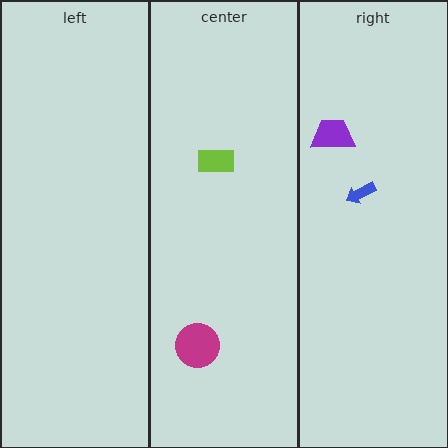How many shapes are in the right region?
2.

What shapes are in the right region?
The blue arrow, the purple trapezoid.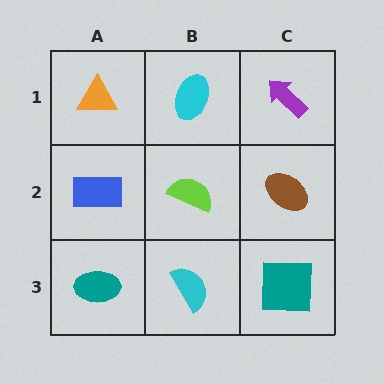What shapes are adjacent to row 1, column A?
A blue rectangle (row 2, column A), a cyan ellipse (row 1, column B).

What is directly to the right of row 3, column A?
A cyan semicircle.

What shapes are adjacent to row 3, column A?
A blue rectangle (row 2, column A), a cyan semicircle (row 3, column B).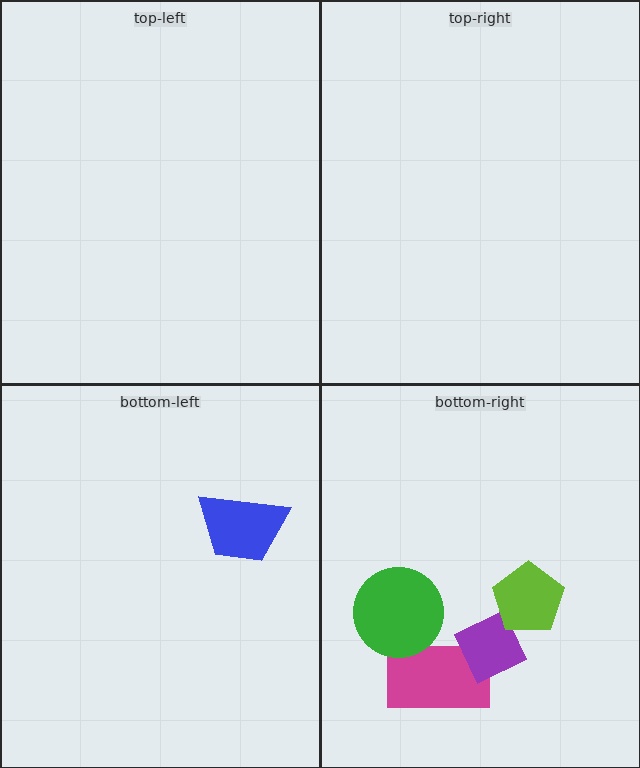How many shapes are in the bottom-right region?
4.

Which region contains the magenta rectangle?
The bottom-right region.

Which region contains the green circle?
The bottom-right region.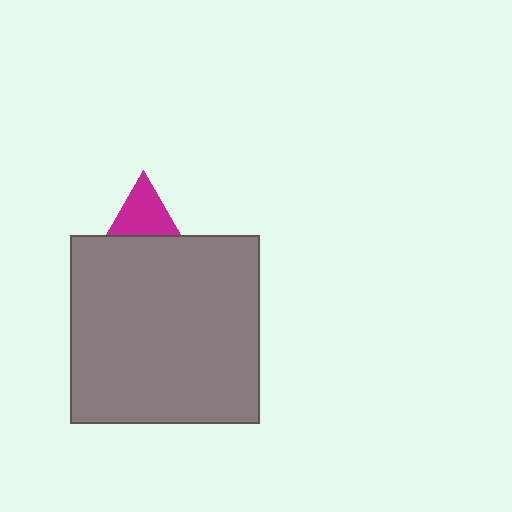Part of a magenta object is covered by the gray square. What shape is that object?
It is a triangle.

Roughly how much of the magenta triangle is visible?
A small part of it is visible (roughly 33%).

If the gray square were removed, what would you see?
You would see the complete magenta triangle.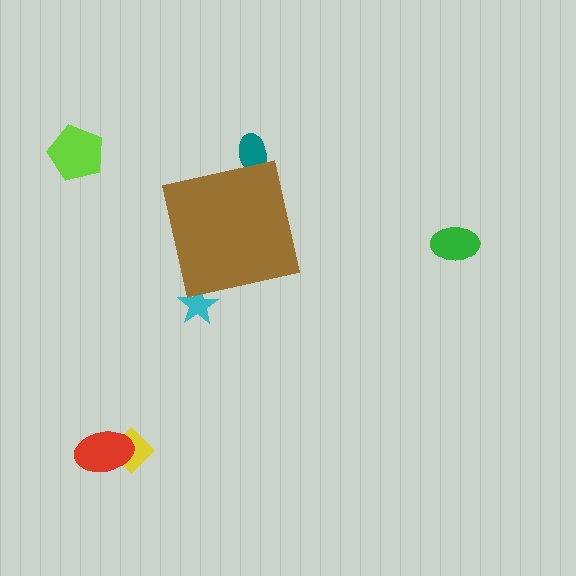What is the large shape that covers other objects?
A brown square.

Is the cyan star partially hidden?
Yes, the cyan star is partially hidden behind the brown square.